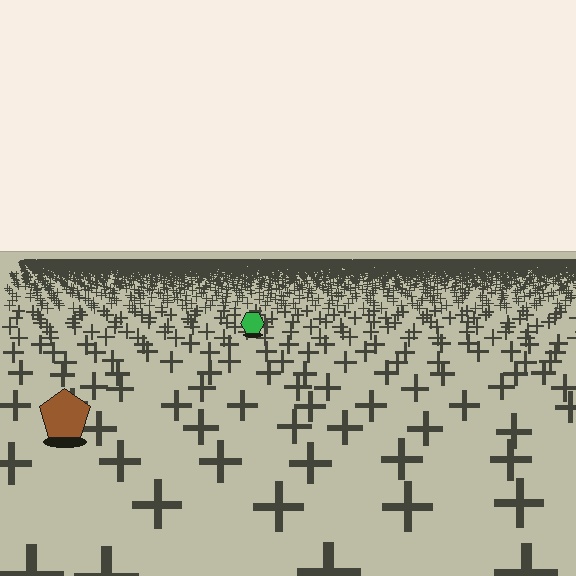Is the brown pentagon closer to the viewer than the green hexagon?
Yes. The brown pentagon is closer — you can tell from the texture gradient: the ground texture is coarser near it.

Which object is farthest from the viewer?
The green hexagon is farthest from the viewer. It appears smaller and the ground texture around it is denser.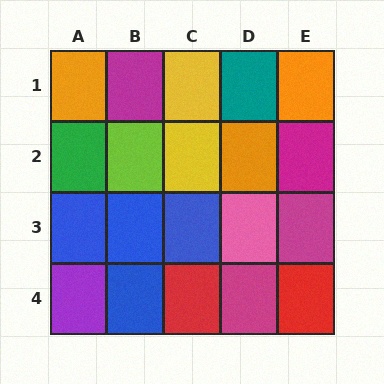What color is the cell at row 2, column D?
Orange.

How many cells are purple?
1 cell is purple.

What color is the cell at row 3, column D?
Pink.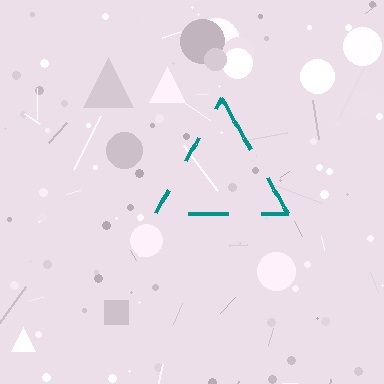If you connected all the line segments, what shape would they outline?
They would outline a triangle.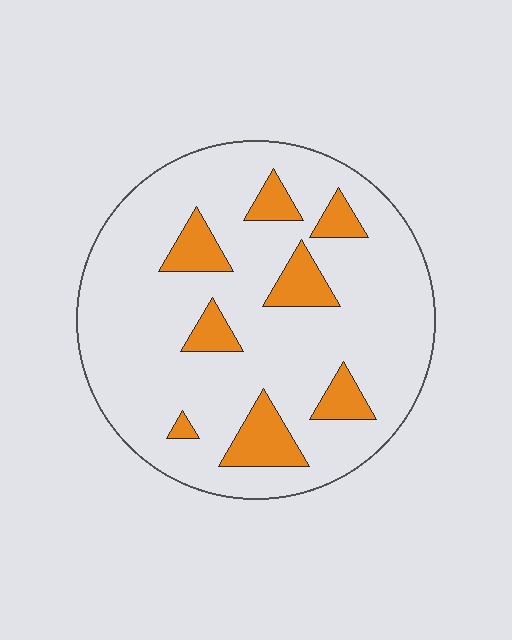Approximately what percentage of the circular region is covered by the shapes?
Approximately 15%.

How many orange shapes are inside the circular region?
8.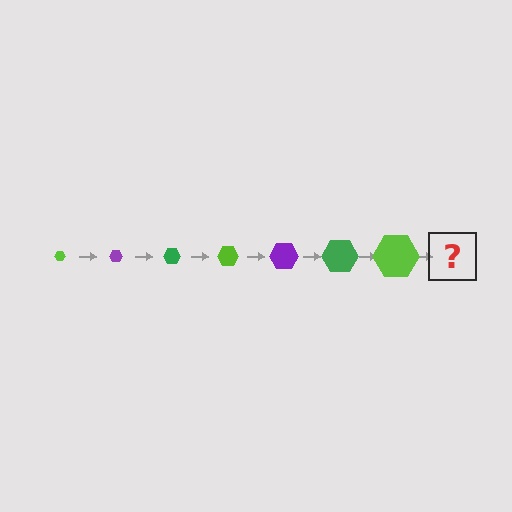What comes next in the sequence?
The next element should be a purple hexagon, larger than the previous one.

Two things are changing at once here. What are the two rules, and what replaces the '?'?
The two rules are that the hexagon grows larger each step and the color cycles through lime, purple, and green. The '?' should be a purple hexagon, larger than the previous one.